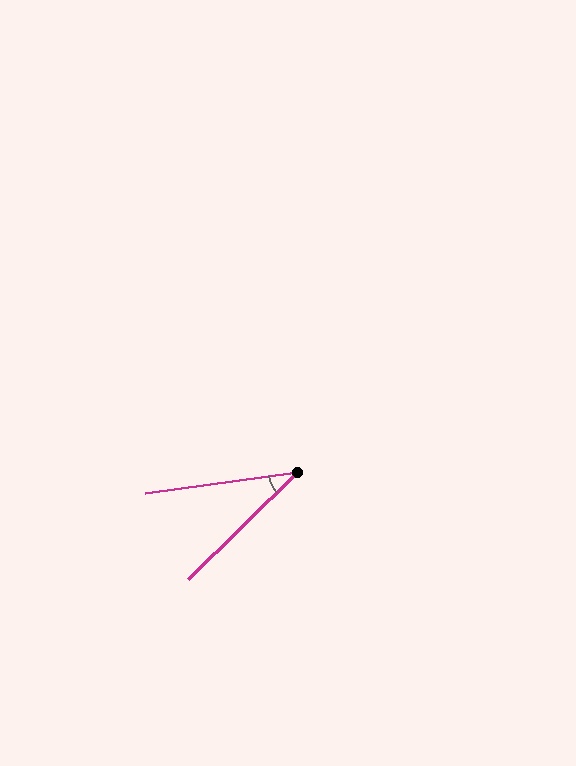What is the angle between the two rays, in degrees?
Approximately 37 degrees.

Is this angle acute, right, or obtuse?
It is acute.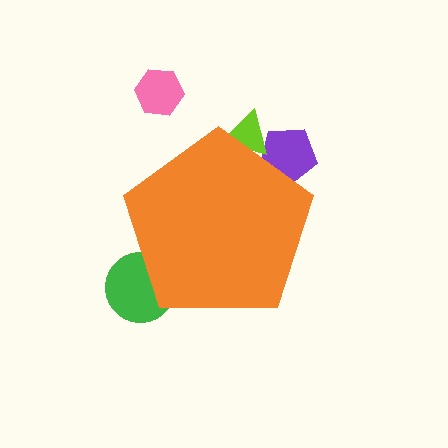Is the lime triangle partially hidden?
Yes, the lime triangle is partially hidden behind the orange pentagon.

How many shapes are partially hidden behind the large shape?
3 shapes are partially hidden.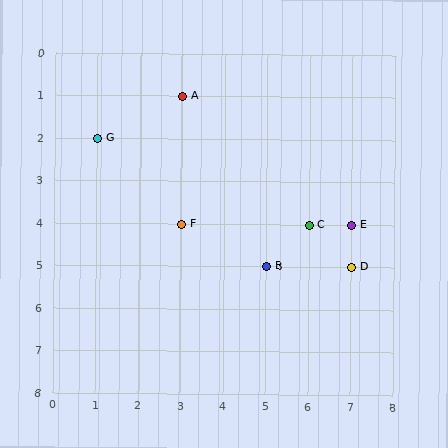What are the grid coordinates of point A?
Point A is at grid coordinates (3, 1).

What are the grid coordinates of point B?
Point B is at grid coordinates (5, 5).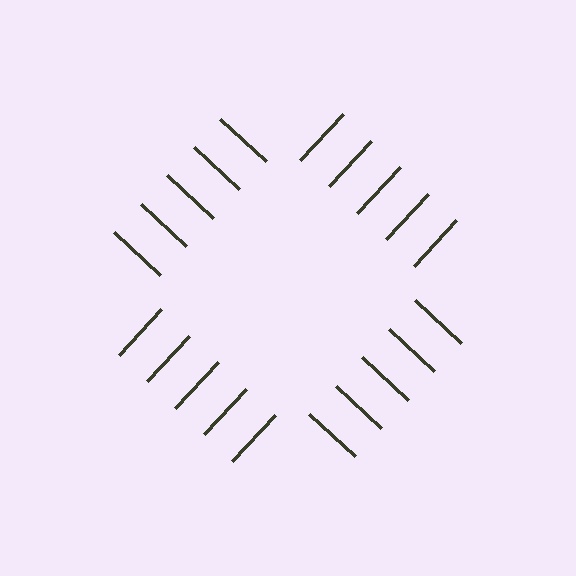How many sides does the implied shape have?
4 sides — the line-ends trace a square.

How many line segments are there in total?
20 — 5 along each of the 4 edges.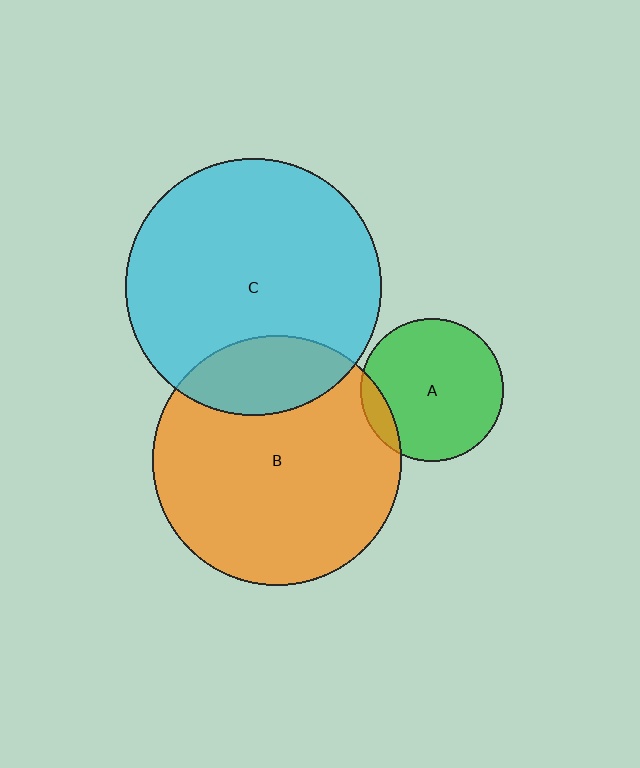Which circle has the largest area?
Circle C (cyan).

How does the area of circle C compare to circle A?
Approximately 3.2 times.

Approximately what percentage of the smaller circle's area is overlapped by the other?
Approximately 10%.